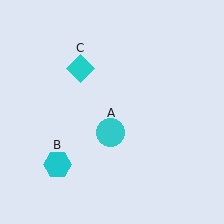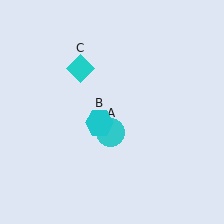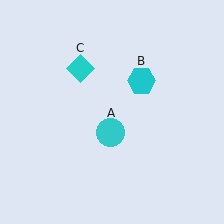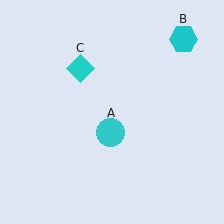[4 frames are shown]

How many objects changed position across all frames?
1 object changed position: cyan hexagon (object B).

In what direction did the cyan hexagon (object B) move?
The cyan hexagon (object B) moved up and to the right.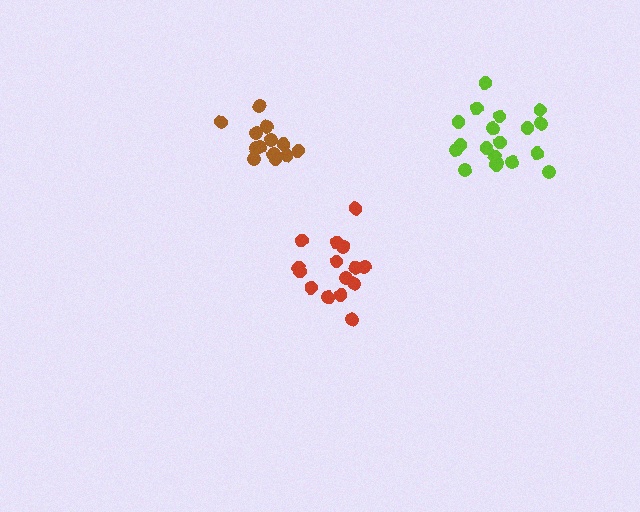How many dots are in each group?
Group 1: 19 dots, Group 2: 13 dots, Group 3: 15 dots (47 total).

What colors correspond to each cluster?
The clusters are colored: lime, brown, red.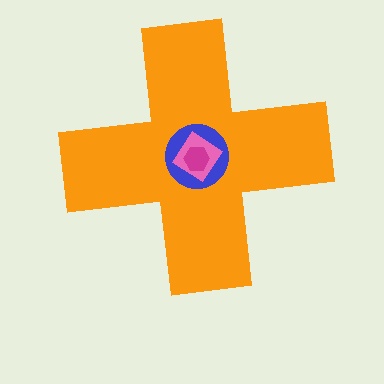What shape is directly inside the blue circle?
The pink diamond.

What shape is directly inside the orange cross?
The blue circle.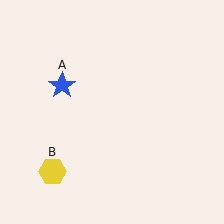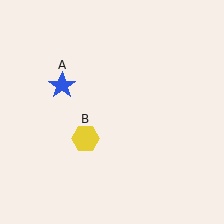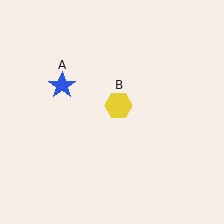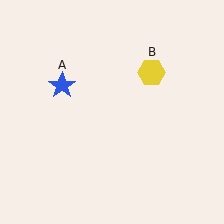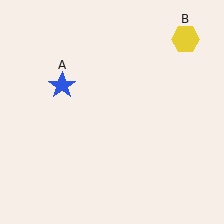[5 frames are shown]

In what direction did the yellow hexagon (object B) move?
The yellow hexagon (object B) moved up and to the right.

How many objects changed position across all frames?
1 object changed position: yellow hexagon (object B).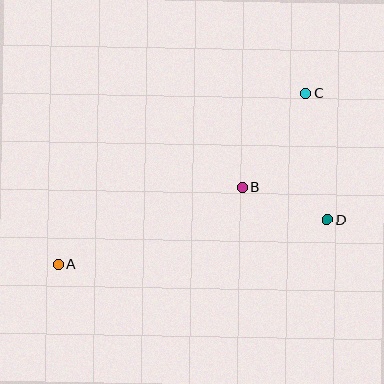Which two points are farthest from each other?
Points A and C are farthest from each other.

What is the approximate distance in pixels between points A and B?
The distance between A and B is approximately 200 pixels.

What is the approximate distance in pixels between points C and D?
The distance between C and D is approximately 128 pixels.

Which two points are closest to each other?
Points B and D are closest to each other.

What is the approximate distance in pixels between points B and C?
The distance between B and C is approximately 113 pixels.